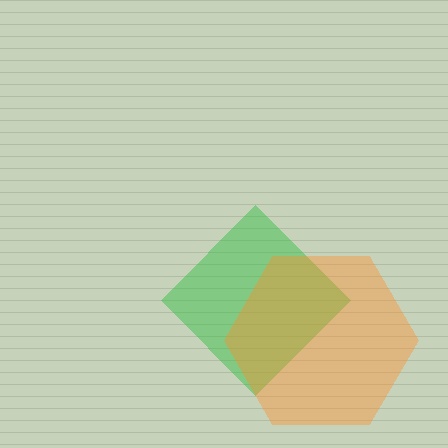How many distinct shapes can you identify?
There are 2 distinct shapes: a green diamond, an orange hexagon.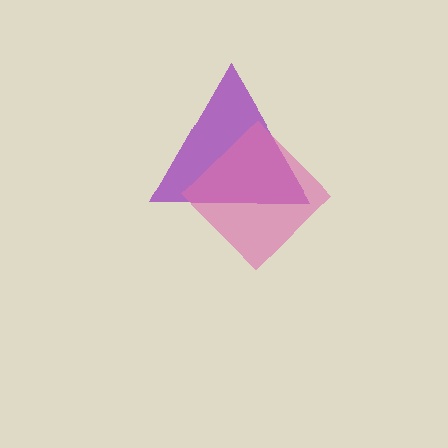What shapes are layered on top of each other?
The layered shapes are: a purple triangle, a pink diamond.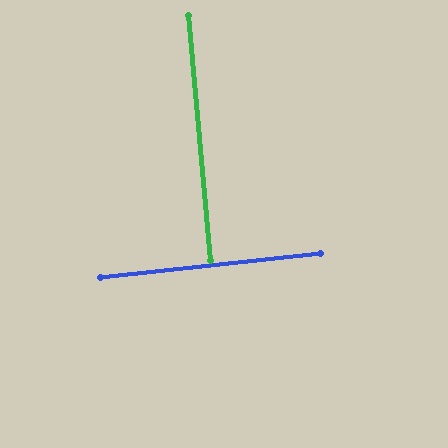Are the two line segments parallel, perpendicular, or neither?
Perpendicular — they meet at approximately 89°.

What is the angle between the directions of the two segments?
Approximately 89 degrees.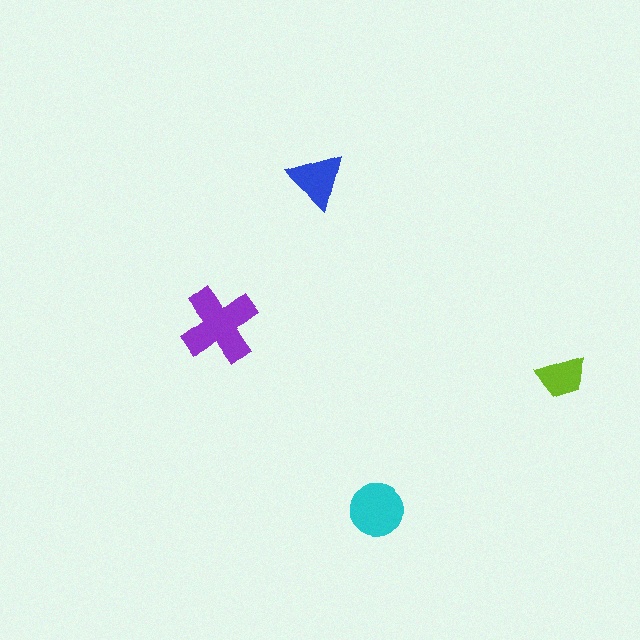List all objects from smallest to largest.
The lime trapezoid, the blue triangle, the cyan circle, the purple cross.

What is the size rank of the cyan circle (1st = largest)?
2nd.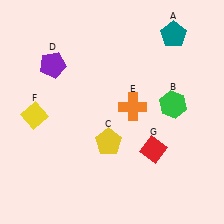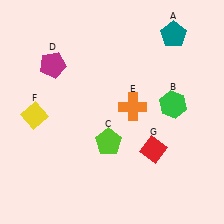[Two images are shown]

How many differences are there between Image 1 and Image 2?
There are 2 differences between the two images.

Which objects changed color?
C changed from yellow to lime. D changed from purple to magenta.